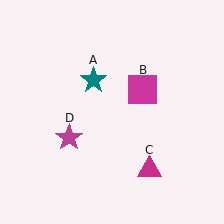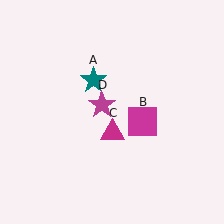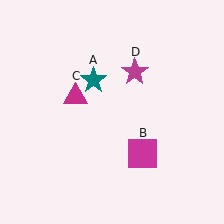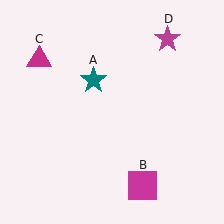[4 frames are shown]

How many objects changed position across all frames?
3 objects changed position: magenta square (object B), magenta triangle (object C), magenta star (object D).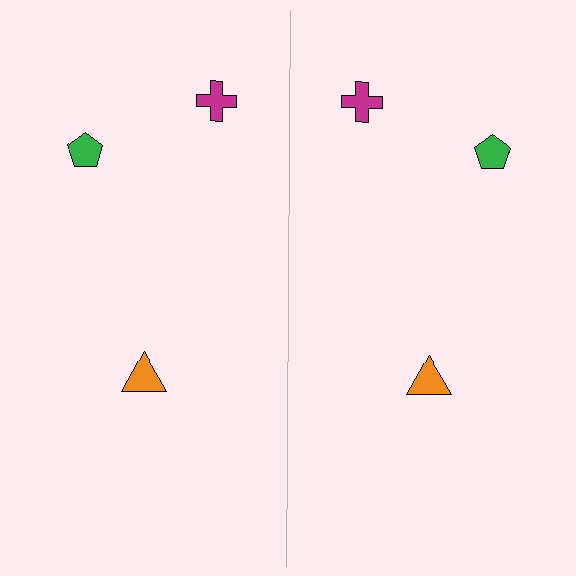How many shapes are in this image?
There are 6 shapes in this image.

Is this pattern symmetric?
Yes, this pattern has bilateral (reflection) symmetry.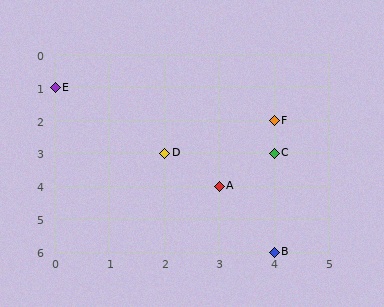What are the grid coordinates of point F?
Point F is at grid coordinates (4, 2).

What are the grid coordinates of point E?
Point E is at grid coordinates (0, 1).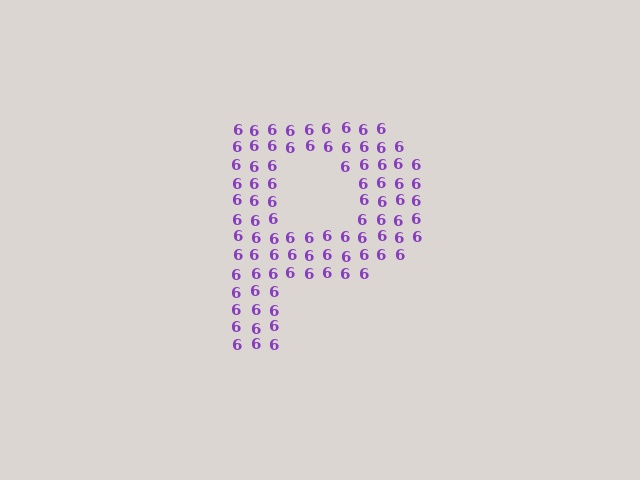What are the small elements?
The small elements are digit 6's.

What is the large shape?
The large shape is the letter P.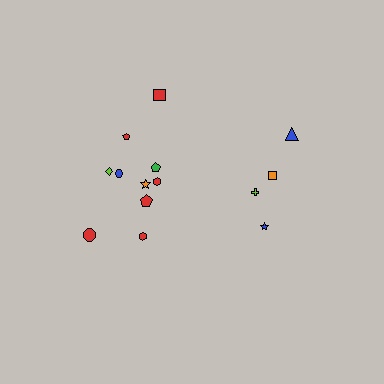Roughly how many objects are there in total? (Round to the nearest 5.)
Roughly 15 objects in total.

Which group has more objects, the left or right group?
The left group.